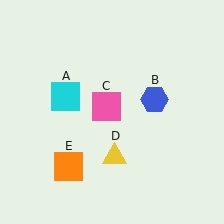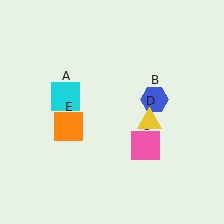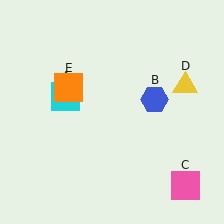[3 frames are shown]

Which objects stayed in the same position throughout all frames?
Cyan square (object A) and blue hexagon (object B) remained stationary.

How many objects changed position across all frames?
3 objects changed position: pink square (object C), yellow triangle (object D), orange square (object E).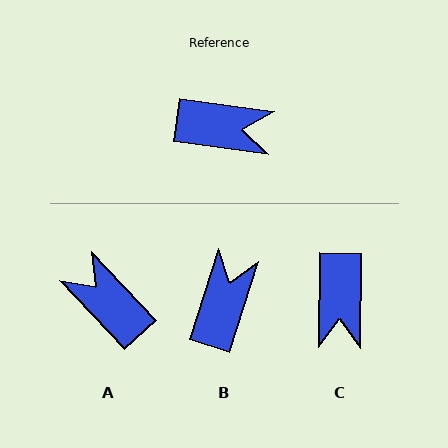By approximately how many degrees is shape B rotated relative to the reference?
Approximately 80 degrees counter-clockwise.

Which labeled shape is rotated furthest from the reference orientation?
A, about 141 degrees away.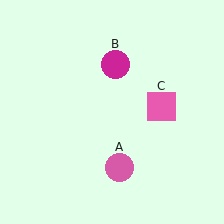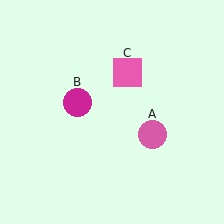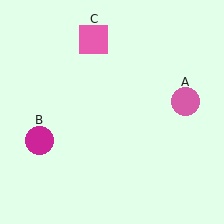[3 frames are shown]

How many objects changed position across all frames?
3 objects changed position: pink circle (object A), magenta circle (object B), pink square (object C).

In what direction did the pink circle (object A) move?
The pink circle (object A) moved up and to the right.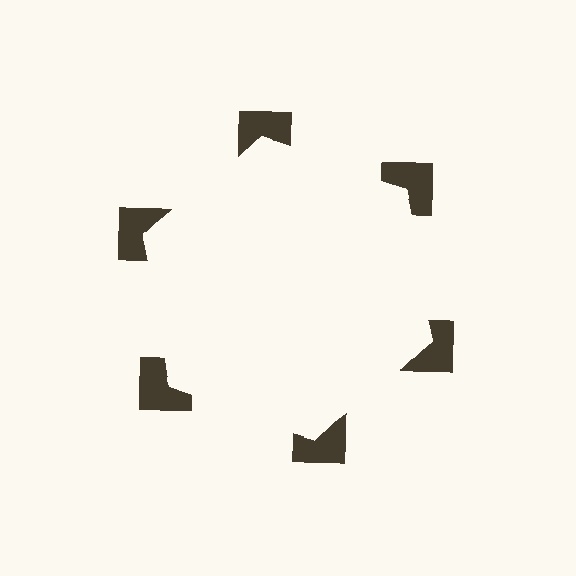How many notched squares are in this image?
There are 6 — one at each vertex of the illusory hexagon.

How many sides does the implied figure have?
6 sides.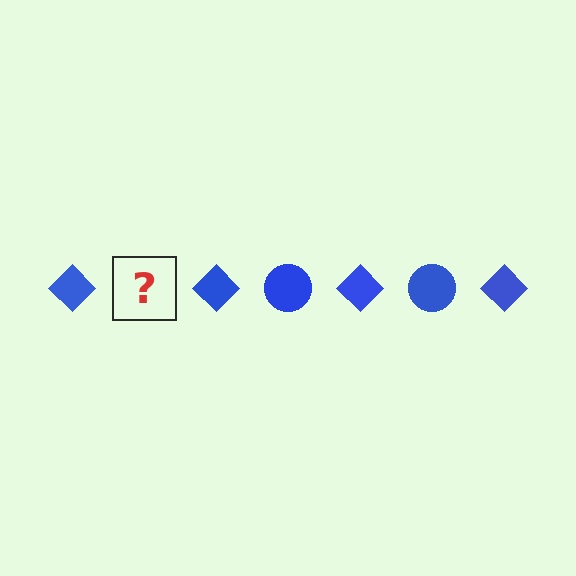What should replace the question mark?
The question mark should be replaced with a blue circle.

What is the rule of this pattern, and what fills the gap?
The rule is that the pattern cycles through diamond, circle shapes in blue. The gap should be filled with a blue circle.